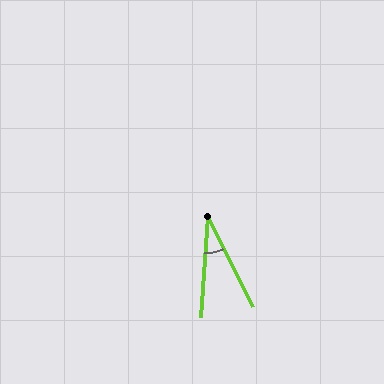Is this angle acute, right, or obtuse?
It is acute.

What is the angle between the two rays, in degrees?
Approximately 31 degrees.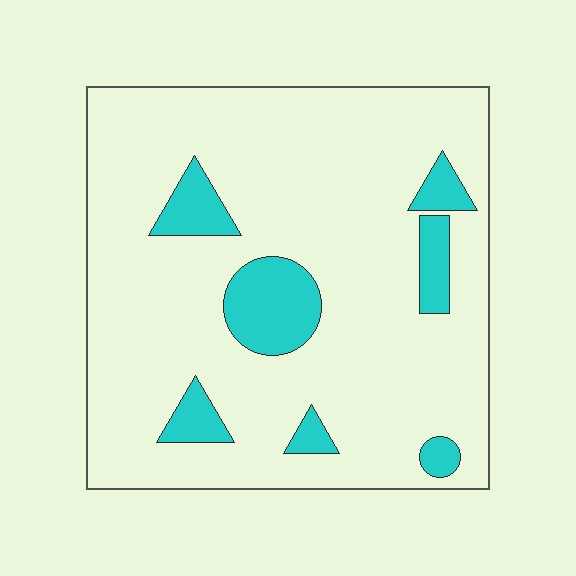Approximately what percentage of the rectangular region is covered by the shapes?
Approximately 15%.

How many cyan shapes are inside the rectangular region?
7.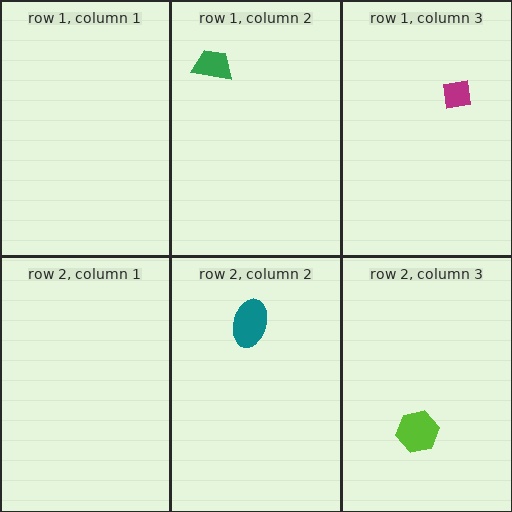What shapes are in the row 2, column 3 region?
The lime hexagon.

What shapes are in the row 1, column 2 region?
The green trapezoid.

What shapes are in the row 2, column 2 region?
The teal ellipse.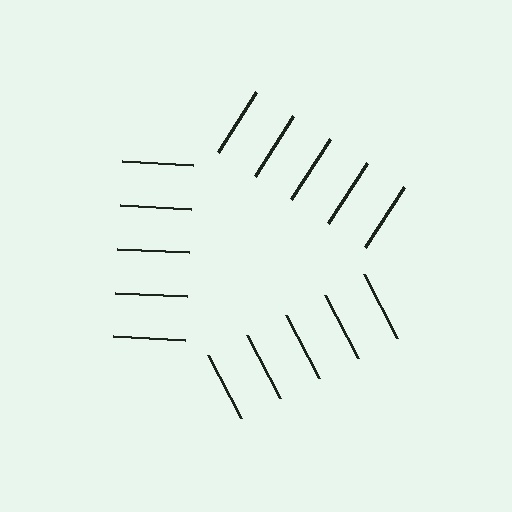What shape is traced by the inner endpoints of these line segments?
An illusory triangle — the line segments terminate on its edges but no continuous stroke is drawn.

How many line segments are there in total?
15 — 5 along each of the 3 edges.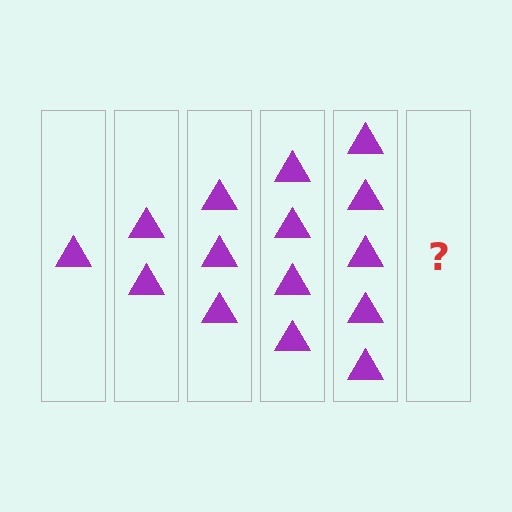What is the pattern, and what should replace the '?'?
The pattern is that each step adds one more triangle. The '?' should be 6 triangles.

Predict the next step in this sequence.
The next step is 6 triangles.